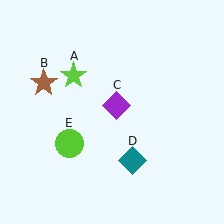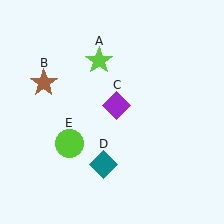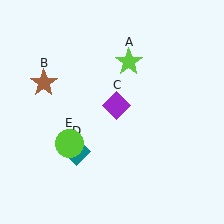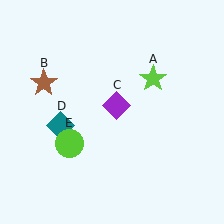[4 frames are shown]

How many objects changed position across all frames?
2 objects changed position: lime star (object A), teal diamond (object D).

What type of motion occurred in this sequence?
The lime star (object A), teal diamond (object D) rotated clockwise around the center of the scene.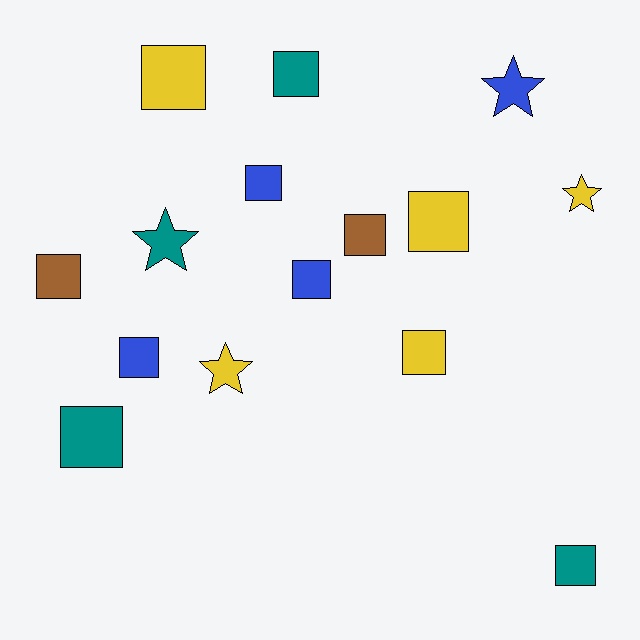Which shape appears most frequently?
Square, with 11 objects.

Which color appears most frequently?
Yellow, with 5 objects.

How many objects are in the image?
There are 15 objects.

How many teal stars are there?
There is 1 teal star.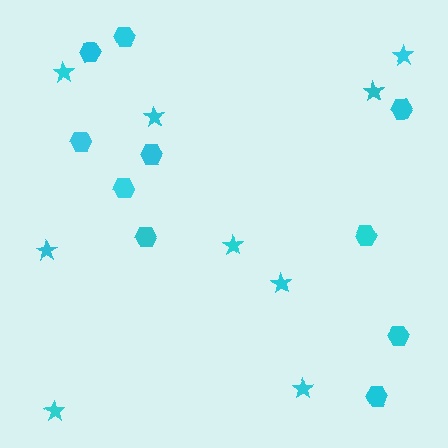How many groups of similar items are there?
There are 2 groups: one group of hexagons (10) and one group of stars (9).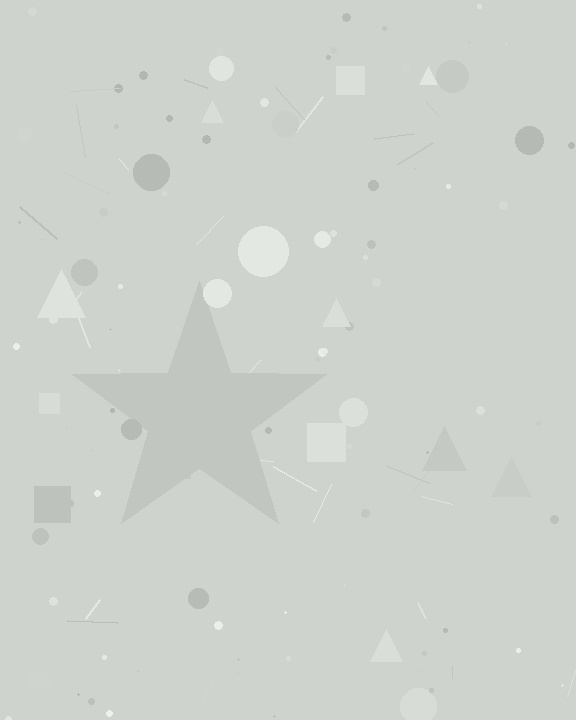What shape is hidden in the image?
A star is hidden in the image.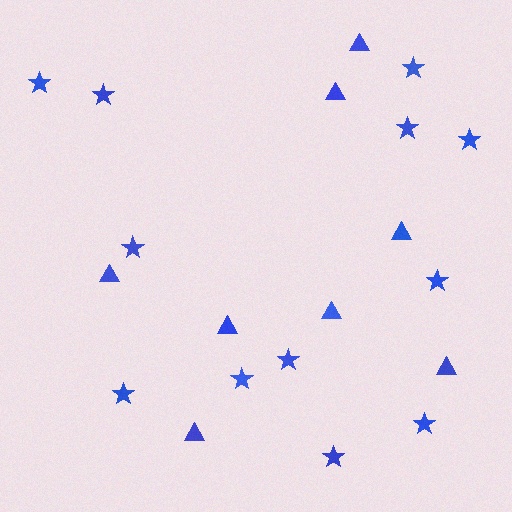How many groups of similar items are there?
There are 2 groups: one group of stars (12) and one group of triangles (8).